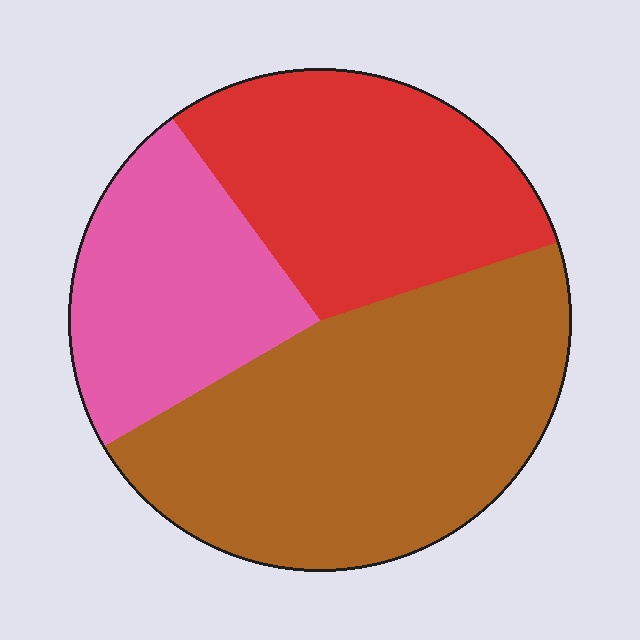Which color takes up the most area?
Brown, at roughly 45%.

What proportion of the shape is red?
Red covers roughly 30% of the shape.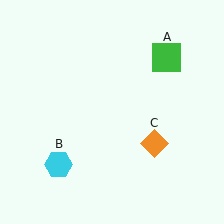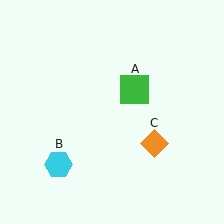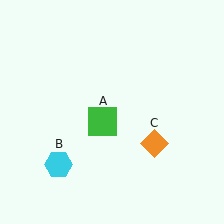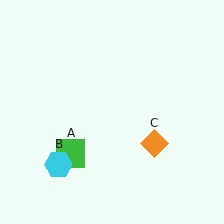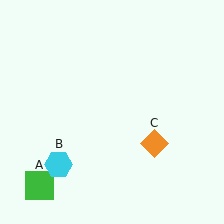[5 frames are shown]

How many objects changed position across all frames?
1 object changed position: green square (object A).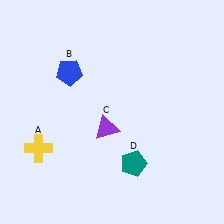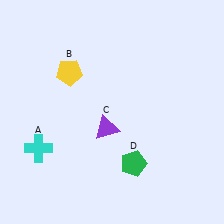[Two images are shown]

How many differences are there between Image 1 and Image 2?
There are 3 differences between the two images.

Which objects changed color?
A changed from yellow to cyan. B changed from blue to yellow. D changed from teal to green.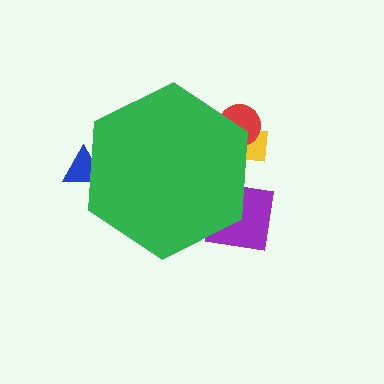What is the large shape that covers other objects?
A green hexagon.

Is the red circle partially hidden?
Yes, the red circle is partially hidden behind the green hexagon.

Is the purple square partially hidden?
Yes, the purple square is partially hidden behind the green hexagon.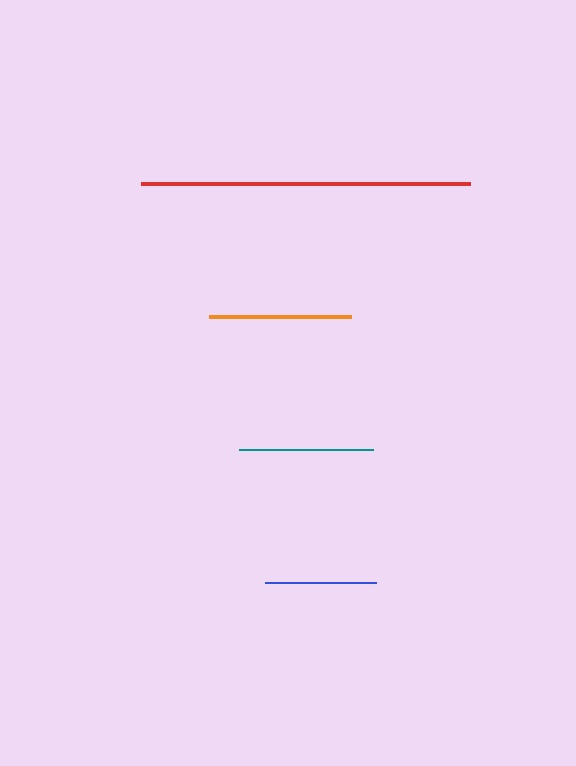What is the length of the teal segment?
The teal segment is approximately 134 pixels long.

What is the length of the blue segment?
The blue segment is approximately 111 pixels long.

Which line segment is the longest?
The red line is the longest at approximately 329 pixels.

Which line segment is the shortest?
The blue line is the shortest at approximately 111 pixels.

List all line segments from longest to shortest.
From longest to shortest: red, orange, teal, blue.